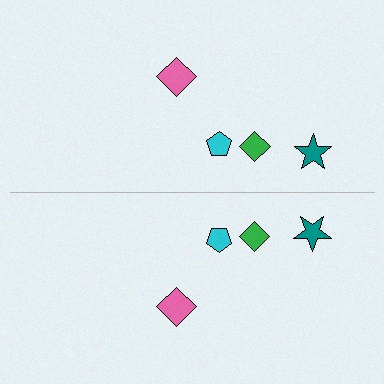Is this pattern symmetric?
Yes, this pattern has bilateral (reflection) symmetry.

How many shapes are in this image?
There are 8 shapes in this image.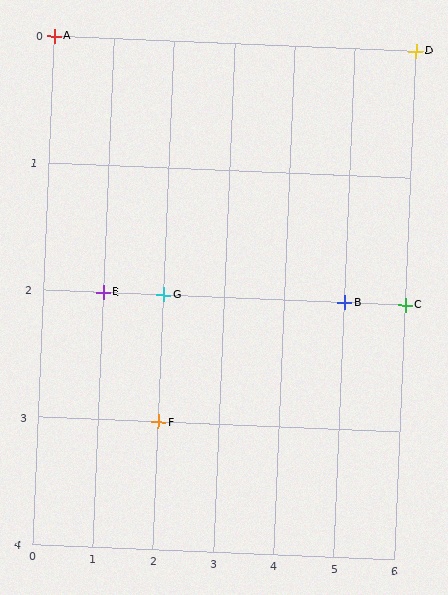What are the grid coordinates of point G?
Point G is at grid coordinates (2, 2).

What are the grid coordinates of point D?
Point D is at grid coordinates (6, 0).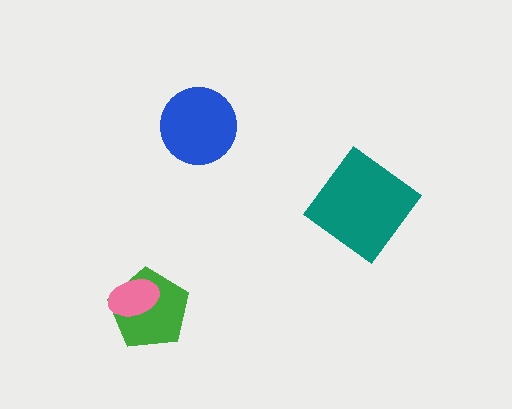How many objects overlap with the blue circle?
0 objects overlap with the blue circle.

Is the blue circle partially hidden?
No, no other shape covers it.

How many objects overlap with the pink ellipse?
1 object overlaps with the pink ellipse.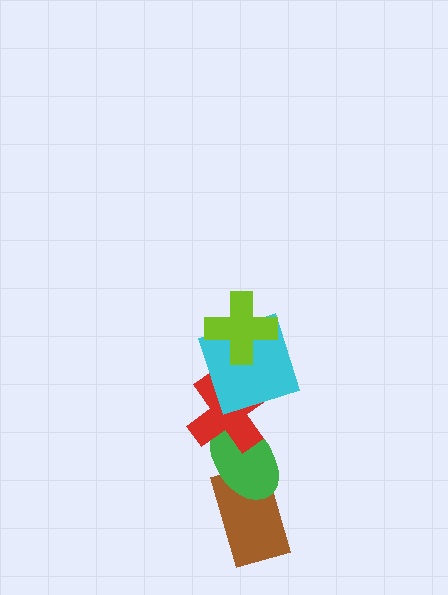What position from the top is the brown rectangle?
The brown rectangle is 5th from the top.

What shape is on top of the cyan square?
The lime cross is on top of the cyan square.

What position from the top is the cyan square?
The cyan square is 2nd from the top.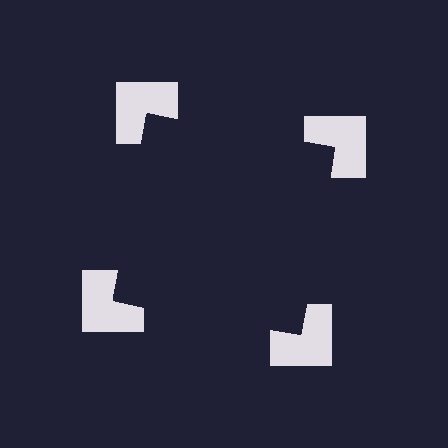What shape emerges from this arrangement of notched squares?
An illusory square — its edges are inferred from the aligned wedge cuts in the notched squares, not physically drawn.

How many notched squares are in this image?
There are 4 — one at each vertex of the illusory square.